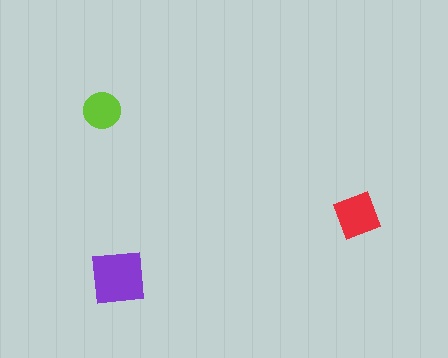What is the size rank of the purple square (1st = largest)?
1st.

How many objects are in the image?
There are 3 objects in the image.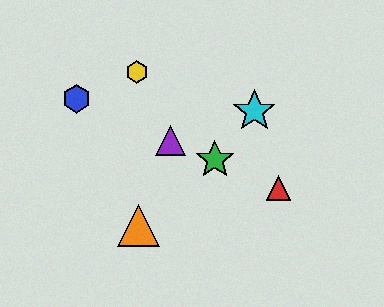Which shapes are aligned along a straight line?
The red triangle, the blue hexagon, the green star, the purple triangle are aligned along a straight line.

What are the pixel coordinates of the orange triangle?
The orange triangle is at (138, 225).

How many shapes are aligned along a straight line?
4 shapes (the red triangle, the blue hexagon, the green star, the purple triangle) are aligned along a straight line.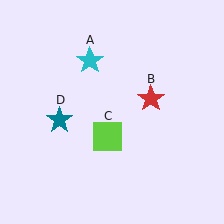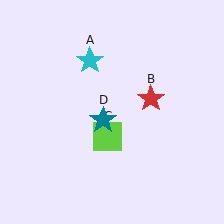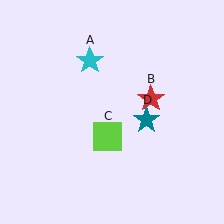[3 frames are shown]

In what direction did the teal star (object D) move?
The teal star (object D) moved right.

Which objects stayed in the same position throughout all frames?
Cyan star (object A) and red star (object B) and lime square (object C) remained stationary.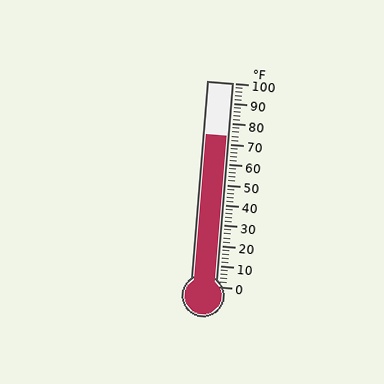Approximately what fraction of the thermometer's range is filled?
The thermometer is filled to approximately 75% of its range.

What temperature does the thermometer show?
The thermometer shows approximately 74°F.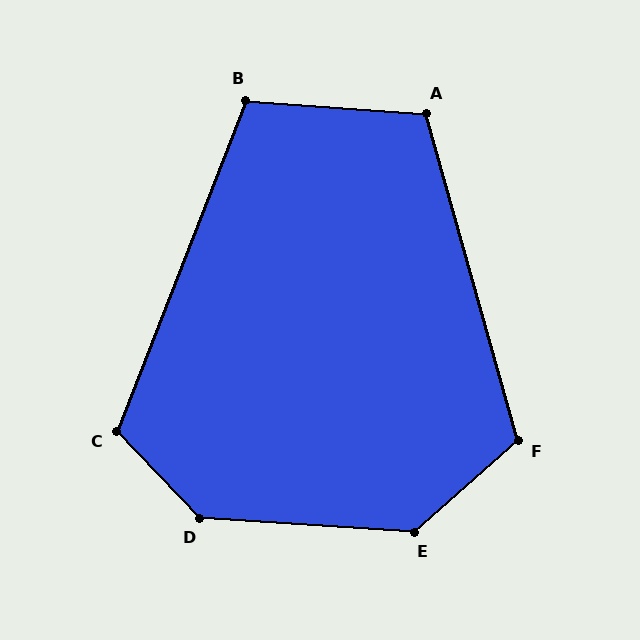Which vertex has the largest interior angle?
D, at approximately 137 degrees.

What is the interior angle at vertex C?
Approximately 115 degrees (obtuse).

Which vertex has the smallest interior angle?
B, at approximately 107 degrees.